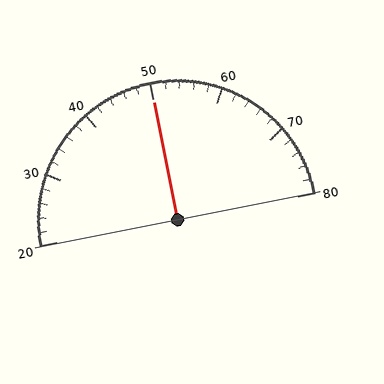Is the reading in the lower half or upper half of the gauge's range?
The reading is in the upper half of the range (20 to 80).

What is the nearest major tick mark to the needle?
The nearest major tick mark is 50.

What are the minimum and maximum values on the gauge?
The gauge ranges from 20 to 80.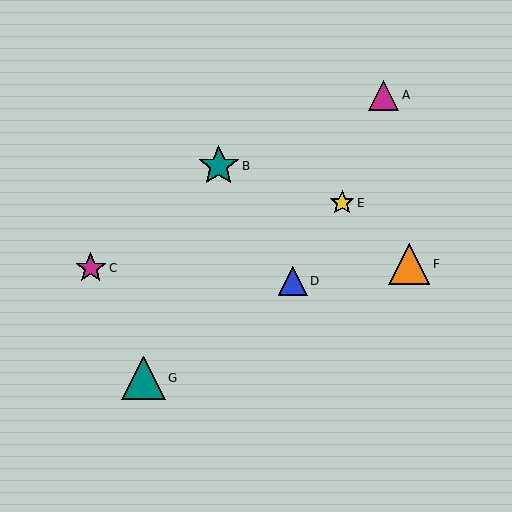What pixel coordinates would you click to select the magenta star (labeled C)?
Click at (91, 268) to select the magenta star C.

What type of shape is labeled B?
Shape B is a teal star.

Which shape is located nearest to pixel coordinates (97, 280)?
The magenta star (labeled C) at (91, 268) is nearest to that location.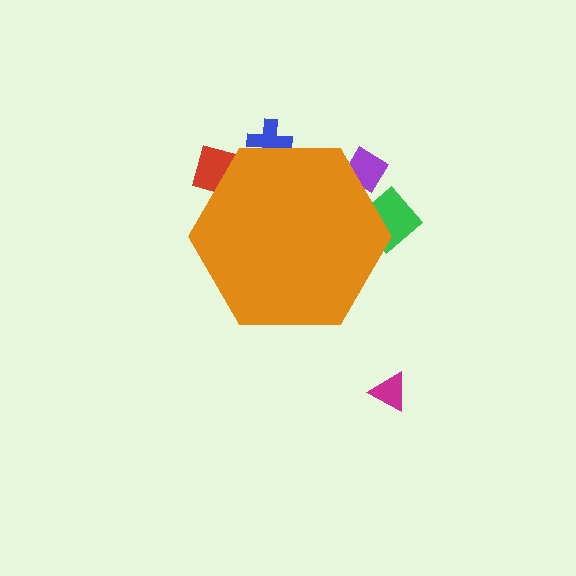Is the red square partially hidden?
Yes, the red square is partially hidden behind the orange hexagon.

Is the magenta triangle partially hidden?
No, the magenta triangle is fully visible.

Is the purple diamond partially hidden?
Yes, the purple diamond is partially hidden behind the orange hexagon.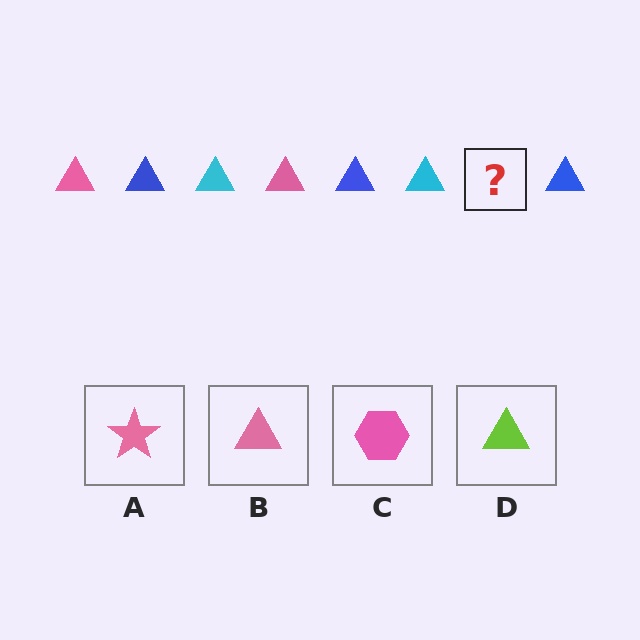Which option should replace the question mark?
Option B.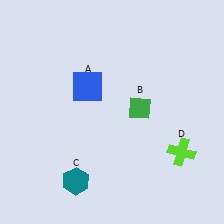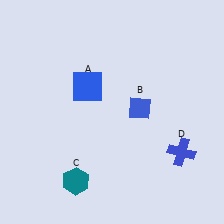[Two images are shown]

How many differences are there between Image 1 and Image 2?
There are 2 differences between the two images.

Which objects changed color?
B changed from green to blue. D changed from lime to blue.